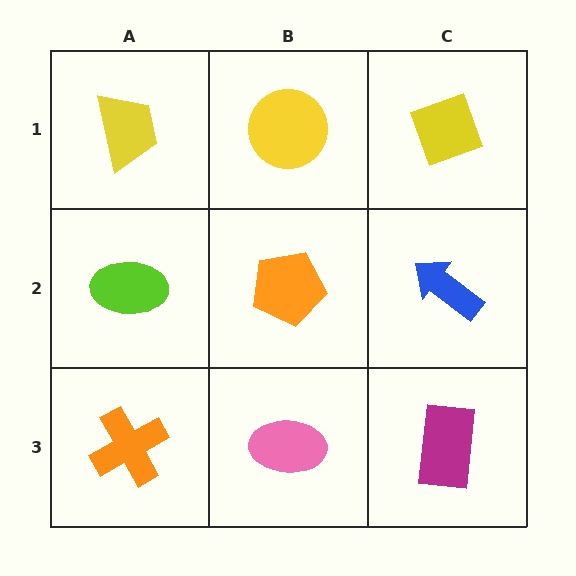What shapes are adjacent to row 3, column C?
A blue arrow (row 2, column C), a pink ellipse (row 3, column B).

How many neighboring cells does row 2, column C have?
3.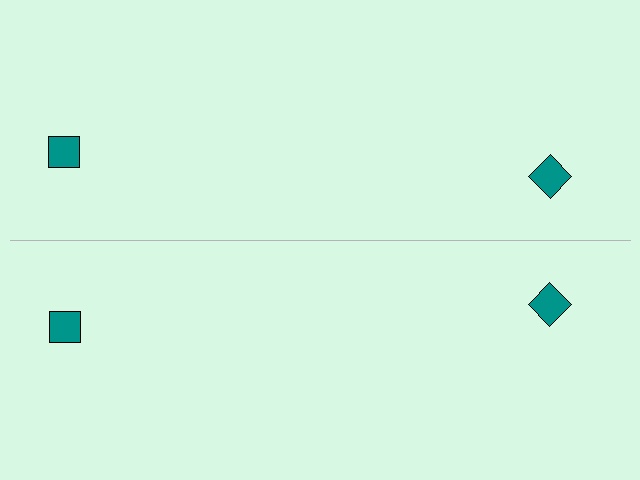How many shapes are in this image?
There are 4 shapes in this image.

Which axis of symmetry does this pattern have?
The pattern has a horizontal axis of symmetry running through the center of the image.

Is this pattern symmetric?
Yes, this pattern has bilateral (reflection) symmetry.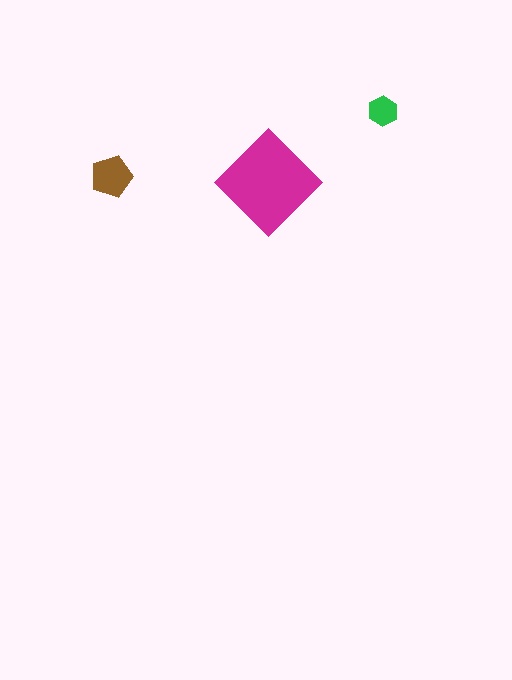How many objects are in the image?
There are 3 objects in the image.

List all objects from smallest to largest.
The green hexagon, the brown pentagon, the magenta diamond.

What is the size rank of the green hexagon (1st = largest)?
3rd.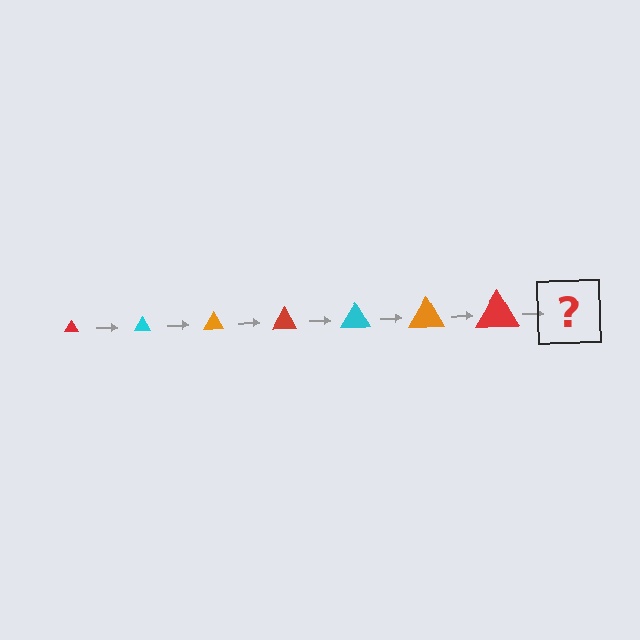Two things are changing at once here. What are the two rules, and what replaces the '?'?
The two rules are that the triangle grows larger each step and the color cycles through red, cyan, and orange. The '?' should be a cyan triangle, larger than the previous one.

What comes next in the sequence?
The next element should be a cyan triangle, larger than the previous one.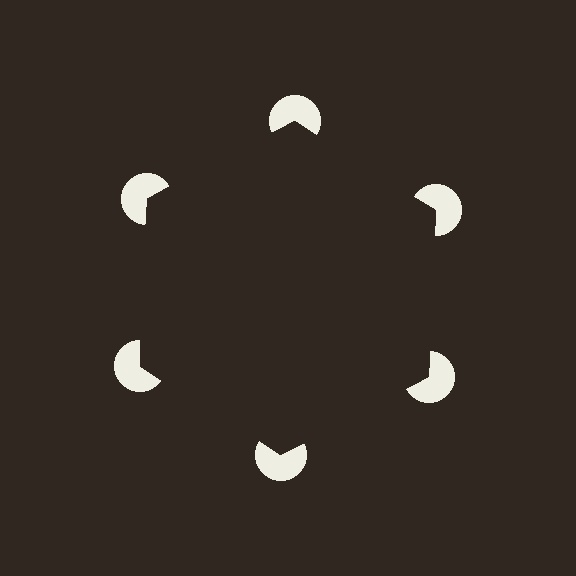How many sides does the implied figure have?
6 sides.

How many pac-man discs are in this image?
There are 6 — one at each vertex of the illusory hexagon.